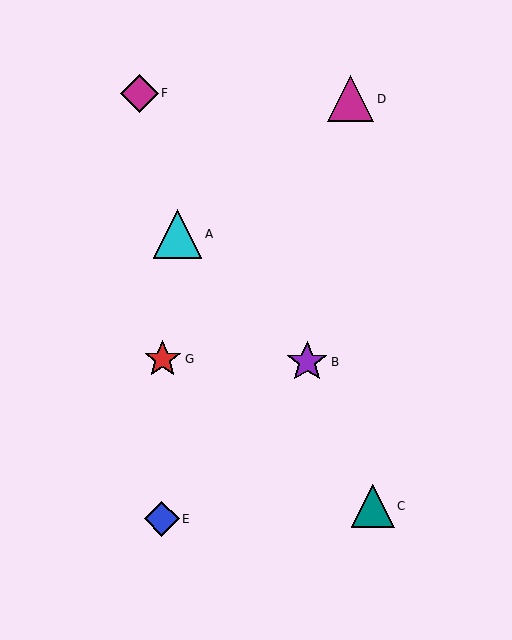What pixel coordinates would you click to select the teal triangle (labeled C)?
Click at (373, 506) to select the teal triangle C.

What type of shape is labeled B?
Shape B is a purple star.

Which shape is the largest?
The cyan triangle (labeled A) is the largest.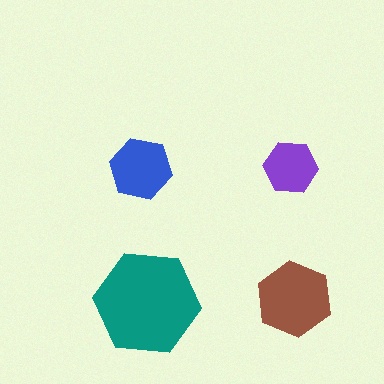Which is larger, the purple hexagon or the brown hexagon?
The brown one.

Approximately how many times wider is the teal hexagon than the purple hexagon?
About 2 times wider.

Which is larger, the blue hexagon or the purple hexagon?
The blue one.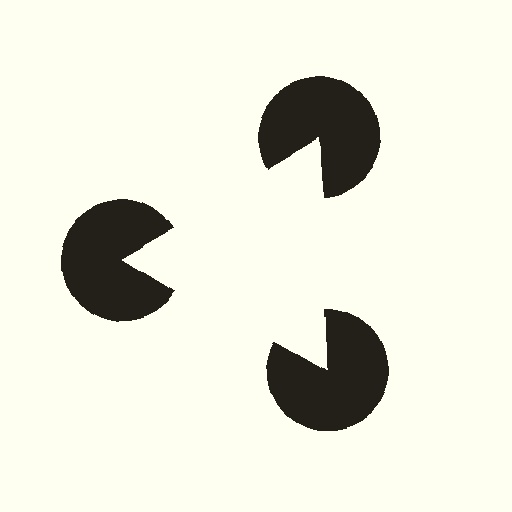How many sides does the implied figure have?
3 sides.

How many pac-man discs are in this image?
There are 3 — one at each vertex of the illusory triangle.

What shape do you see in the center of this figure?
An illusory triangle — its edges are inferred from the aligned wedge cuts in the pac-man discs, not physically drawn.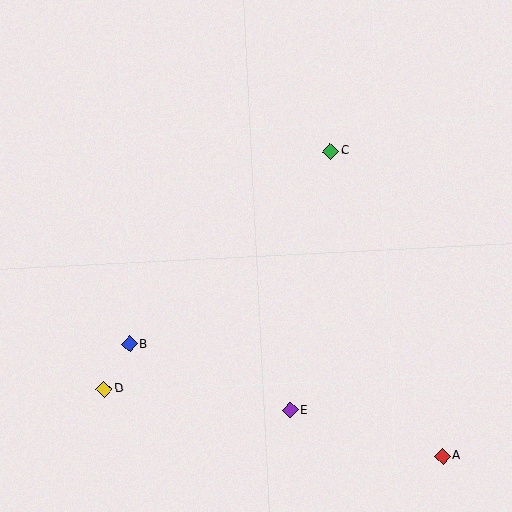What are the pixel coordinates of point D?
Point D is at (104, 389).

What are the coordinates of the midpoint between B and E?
The midpoint between B and E is at (210, 377).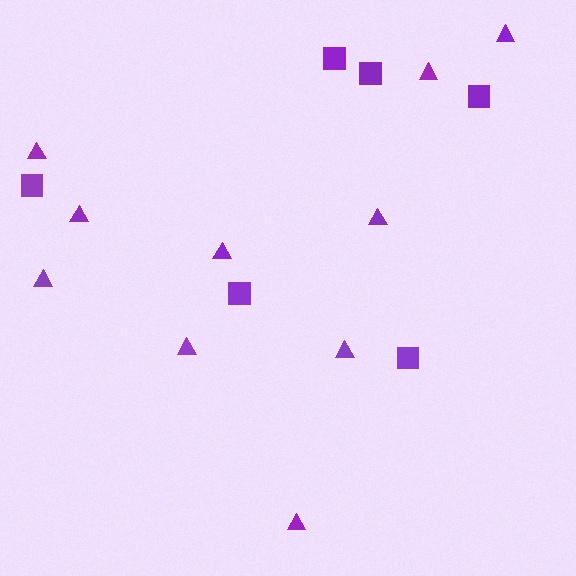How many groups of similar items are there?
There are 2 groups: one group of squares (6) and one group of triangles (10).